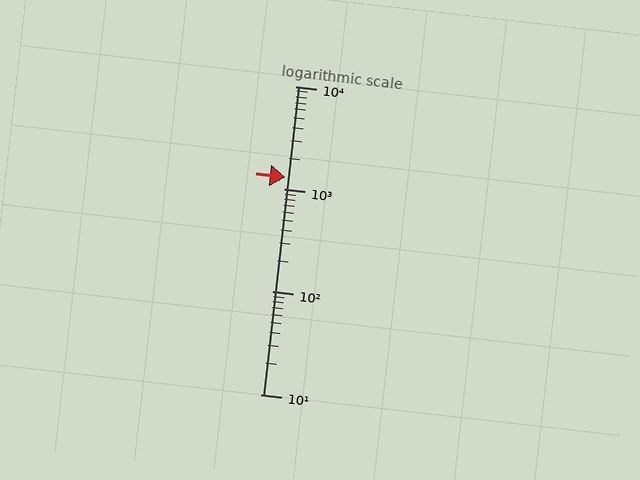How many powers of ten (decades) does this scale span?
The scale spans 3 decades, from 10 to 10000.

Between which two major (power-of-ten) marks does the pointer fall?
The pointer is between 1000 and 10000.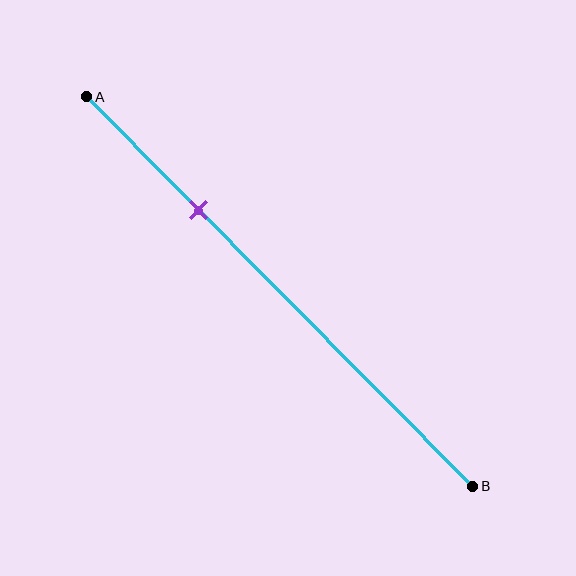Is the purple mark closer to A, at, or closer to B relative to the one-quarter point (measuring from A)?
The purple mark is closer to point B than the one-quarter point of segment AB.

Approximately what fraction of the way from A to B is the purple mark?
The purple mark is approximately 30% of the way from A to B.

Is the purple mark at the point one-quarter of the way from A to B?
No, the mark is at about 30% from A, not at the 25% one-quarter point.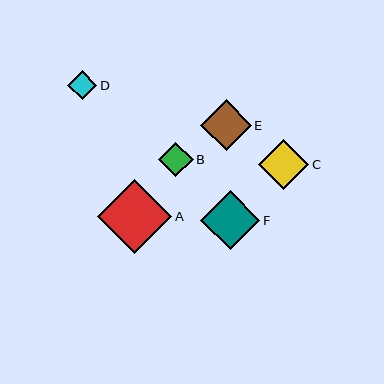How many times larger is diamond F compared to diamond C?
Diamond F is approximately 1.2 times the size of diamond C.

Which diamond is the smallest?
Diamond D is the smallest with a size of approximately 29 pixels.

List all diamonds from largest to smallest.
From largest to smallest: A, F, E, C, B, D.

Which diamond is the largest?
Diamond A is the largest with a size of approximately 75 pixels.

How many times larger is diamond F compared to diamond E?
Diamond F is approximately 1.2 times the size of diamond E.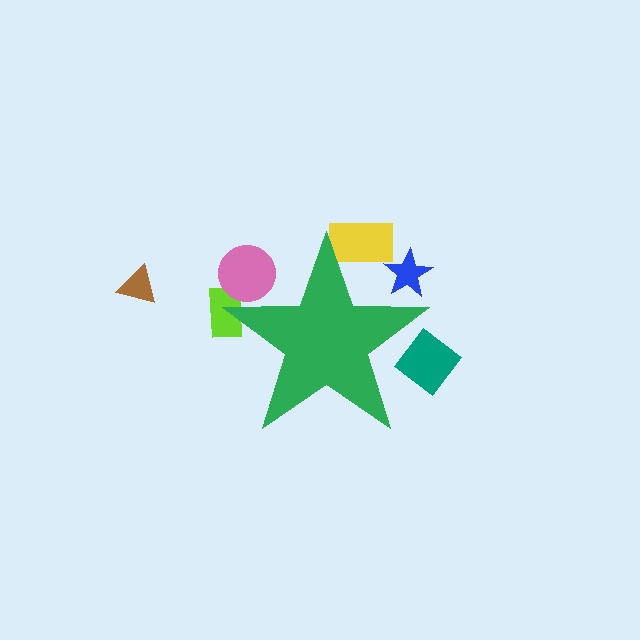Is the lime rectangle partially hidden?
Yes, the lime rectangle is partially hidden behind the green star.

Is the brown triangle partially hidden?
No, the brown triangle is fully visible.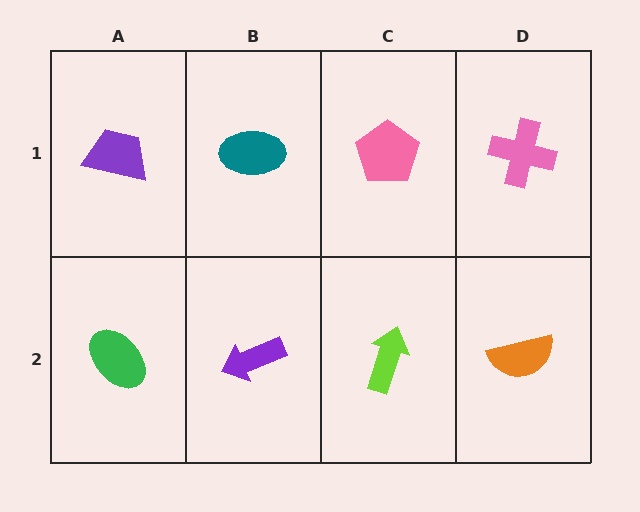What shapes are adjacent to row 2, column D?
A pink cross (row 1, column D), a lime arrow (row 2, column C).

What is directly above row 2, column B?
A teal ellipse.